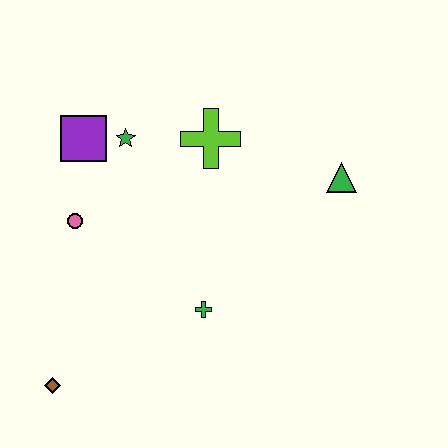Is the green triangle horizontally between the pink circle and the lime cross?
No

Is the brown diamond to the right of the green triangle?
No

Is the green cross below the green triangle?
Yes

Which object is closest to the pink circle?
The purple square is closest to the pink circle.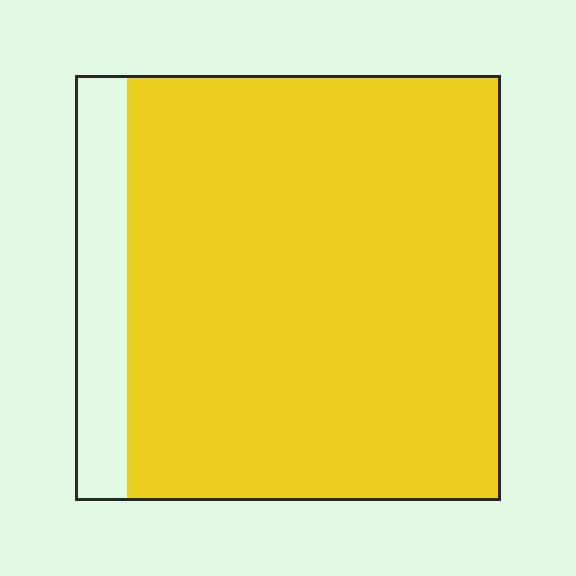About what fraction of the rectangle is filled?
About seven eighths (7/8).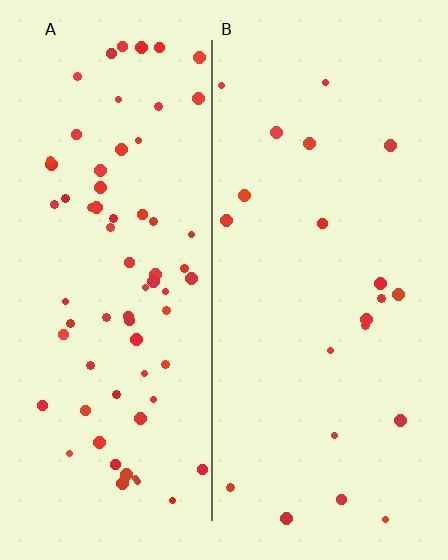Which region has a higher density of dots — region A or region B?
A (the left).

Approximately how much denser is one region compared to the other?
Approximately 3.4× — region A over region B.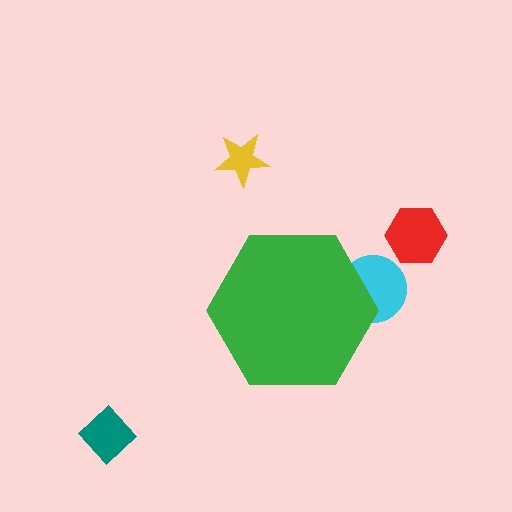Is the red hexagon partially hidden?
No, the red hexagon is fully visible.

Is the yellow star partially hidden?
No, the yellow star is fully visible.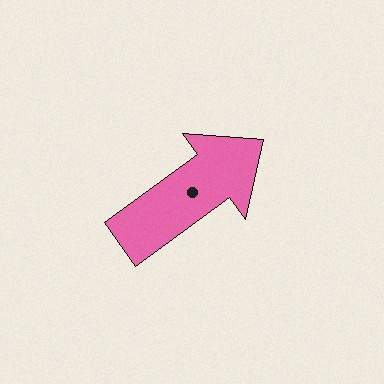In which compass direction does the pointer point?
Northeast.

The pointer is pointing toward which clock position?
Roughly 2 o'clock.